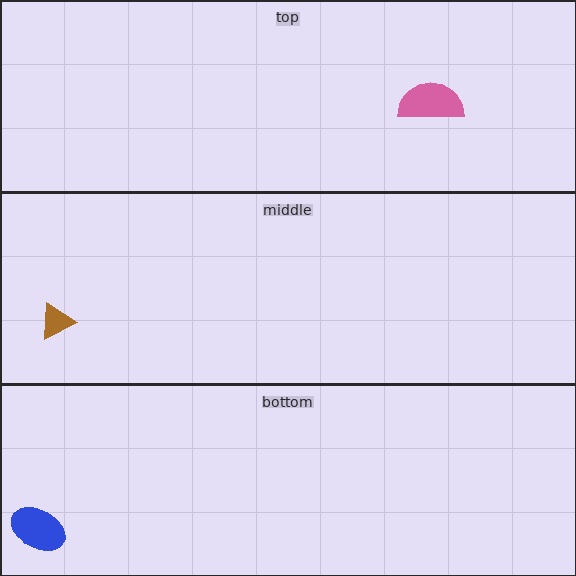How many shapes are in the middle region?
1.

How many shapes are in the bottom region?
1.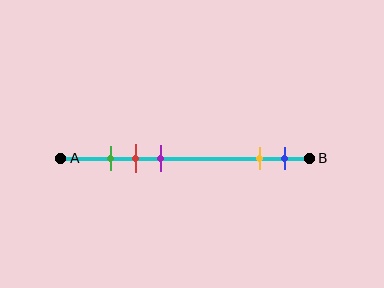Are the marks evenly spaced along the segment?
No, the marks are not evenly spaced.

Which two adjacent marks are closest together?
The green and red marks are the closest adjacent pair.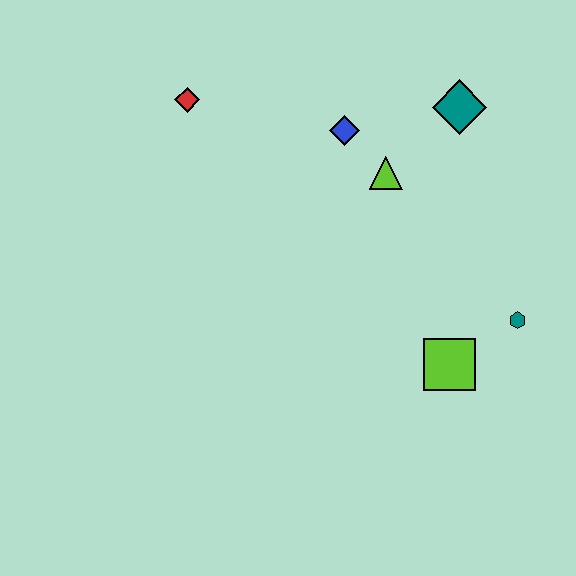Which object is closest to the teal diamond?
The lime triangle is closest to the teal diamond.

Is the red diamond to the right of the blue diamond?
No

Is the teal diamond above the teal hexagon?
Yes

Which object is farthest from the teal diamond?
The red diamond is farthest from the teal diamond.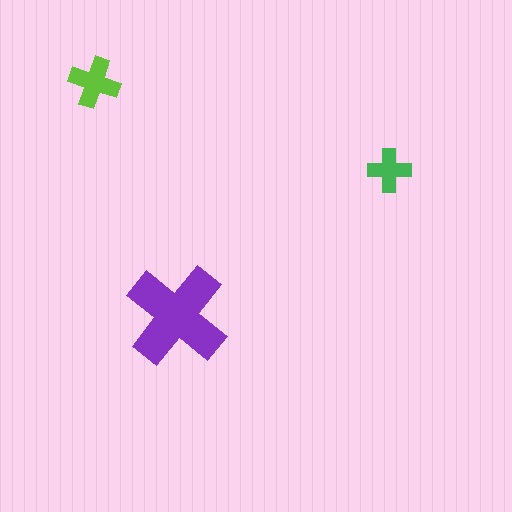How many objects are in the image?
There are 3 objects in the image.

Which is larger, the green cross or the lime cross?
The lime one.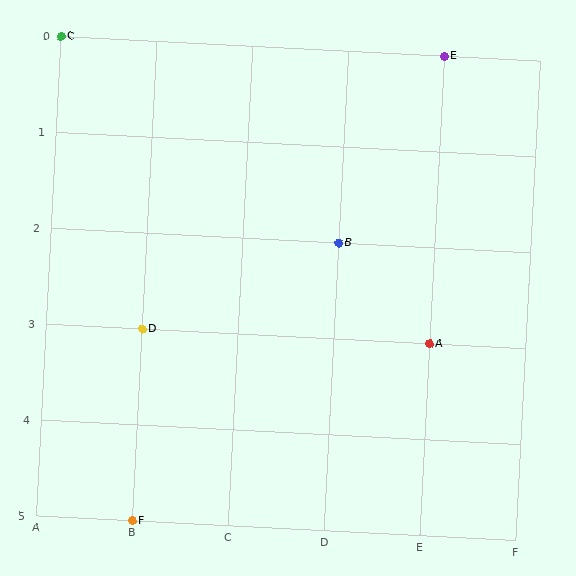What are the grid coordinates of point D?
Point D is at grid coordinates (B, 3).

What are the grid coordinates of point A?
Point A is at grid coordinates (E, 3).